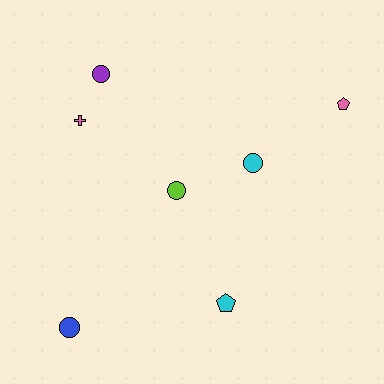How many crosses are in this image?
There is 1 cross.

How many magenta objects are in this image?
There are no magenta objects.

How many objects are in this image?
There are 7 objects.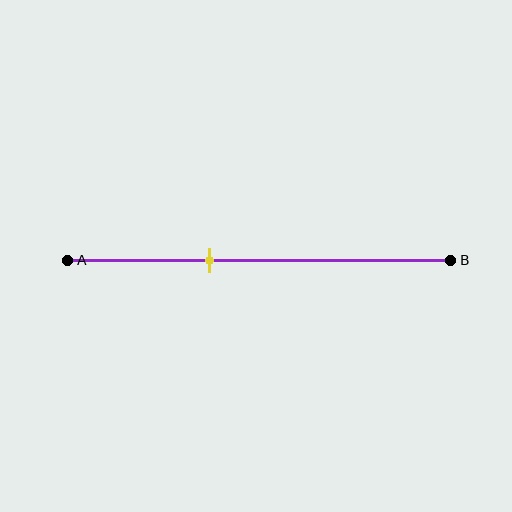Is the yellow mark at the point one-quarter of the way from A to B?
No, the mark is at about 35% from A, not at the 25% one-quarter point.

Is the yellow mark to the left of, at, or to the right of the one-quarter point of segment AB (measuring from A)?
The yellow mark is to the right of the one-quarter point of segment AB.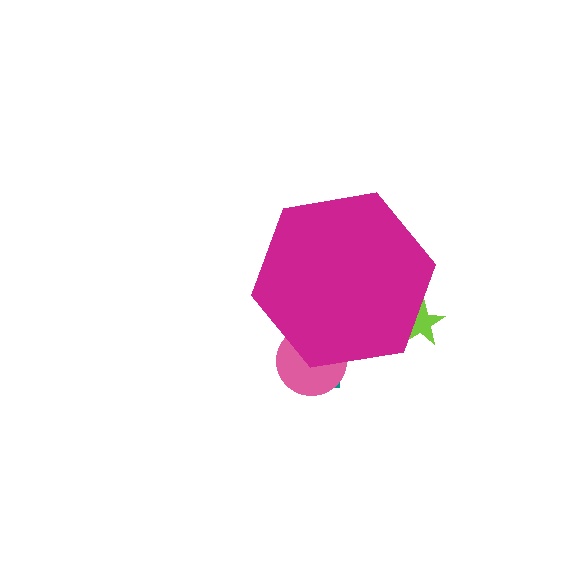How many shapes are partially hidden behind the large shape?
3 shapes are partially hidden.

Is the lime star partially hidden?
Yes, the lime star is partially hidden behind the magenta hexagon.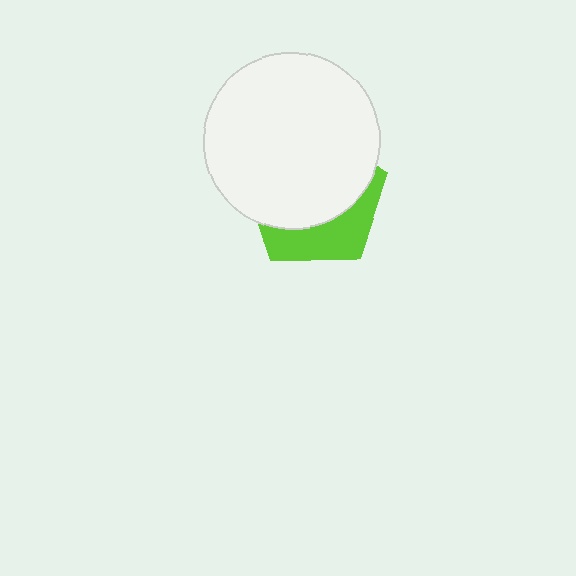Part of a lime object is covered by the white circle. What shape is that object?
It is a pentagon.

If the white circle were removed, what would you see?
You would see the complete lime pentagon.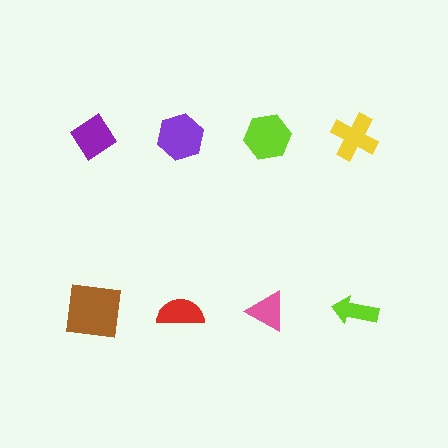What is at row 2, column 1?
A brown square.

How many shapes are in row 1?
4 shapes.